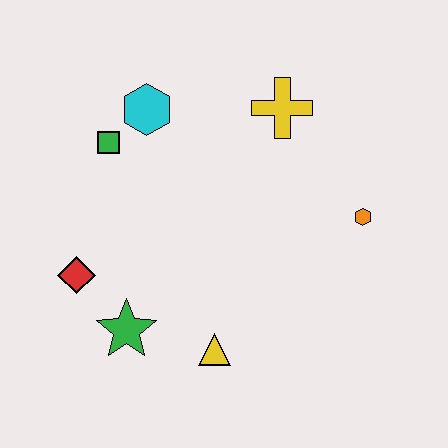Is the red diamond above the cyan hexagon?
No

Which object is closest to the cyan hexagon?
The green square is closest to the cyan hexagon.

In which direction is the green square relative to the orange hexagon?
The green square is to the left of the orange hexagon.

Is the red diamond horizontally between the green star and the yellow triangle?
No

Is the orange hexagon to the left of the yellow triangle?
No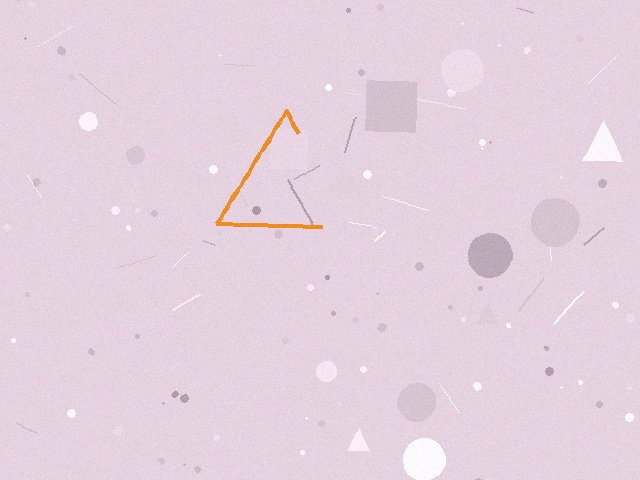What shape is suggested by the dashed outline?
The dashed outline suggests a triangle.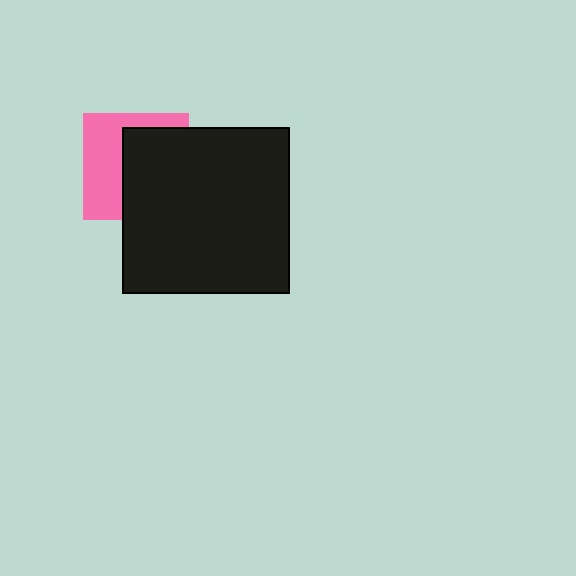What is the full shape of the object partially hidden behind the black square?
The partially hidden object is a pink square.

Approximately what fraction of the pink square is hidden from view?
Roughly 56% of the pink square is hidden behind the black square.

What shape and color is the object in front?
The object in front is a black square.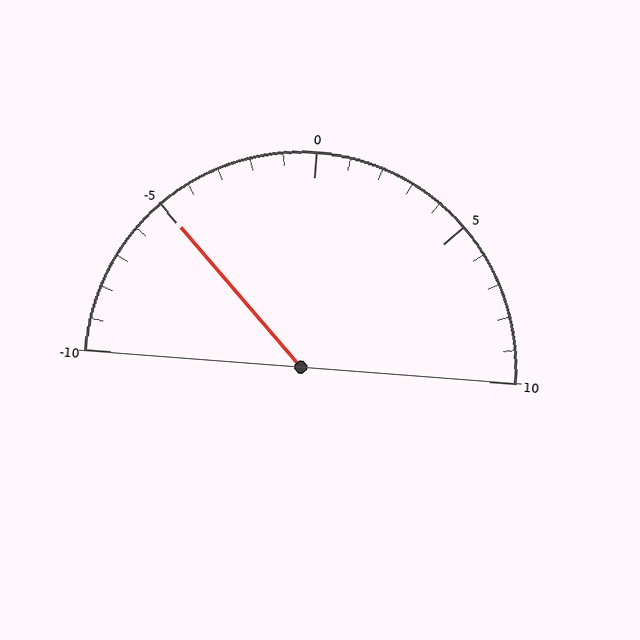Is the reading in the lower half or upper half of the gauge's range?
The reading is in the lower half of the range (-10 to 10).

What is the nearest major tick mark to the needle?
The nearest major tick mark is -5.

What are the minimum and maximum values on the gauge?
The gauge ranges from -10 to 10.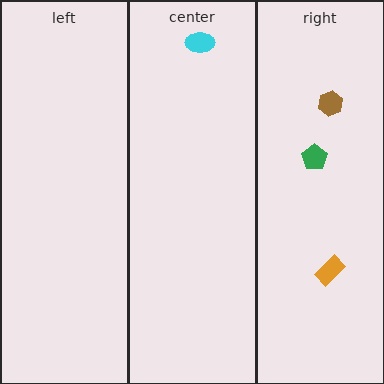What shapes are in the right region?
The orange rectangle, the green pentagon, the brown hexagon.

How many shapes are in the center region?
1.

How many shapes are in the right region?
3.